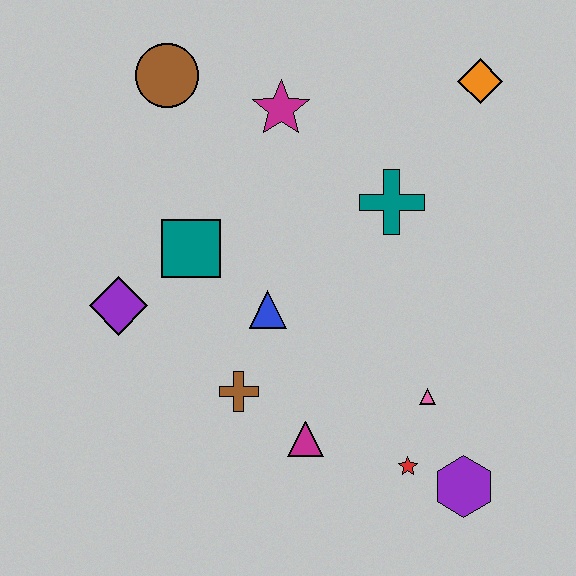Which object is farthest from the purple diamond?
The orange diamond is farthest from the purple diamond.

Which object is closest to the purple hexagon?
The red star is closest to the purple hexagon.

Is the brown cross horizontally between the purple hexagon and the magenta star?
No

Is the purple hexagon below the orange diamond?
Yes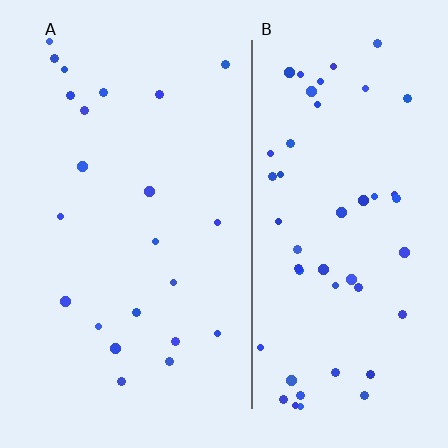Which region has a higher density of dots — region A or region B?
B (the right).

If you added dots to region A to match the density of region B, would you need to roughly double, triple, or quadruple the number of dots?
Approximately double.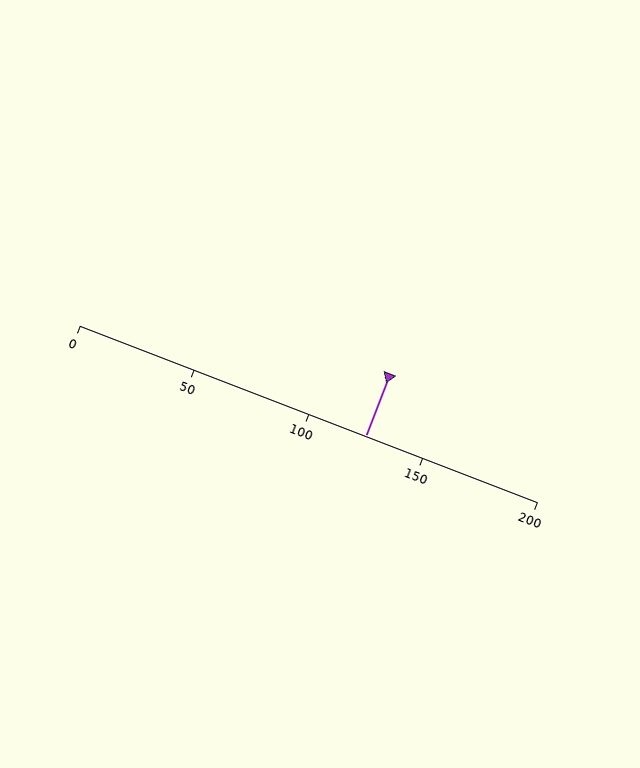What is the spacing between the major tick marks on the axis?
The major ticks are spaced 50 apart.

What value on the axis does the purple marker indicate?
The marker indicates approximately 125.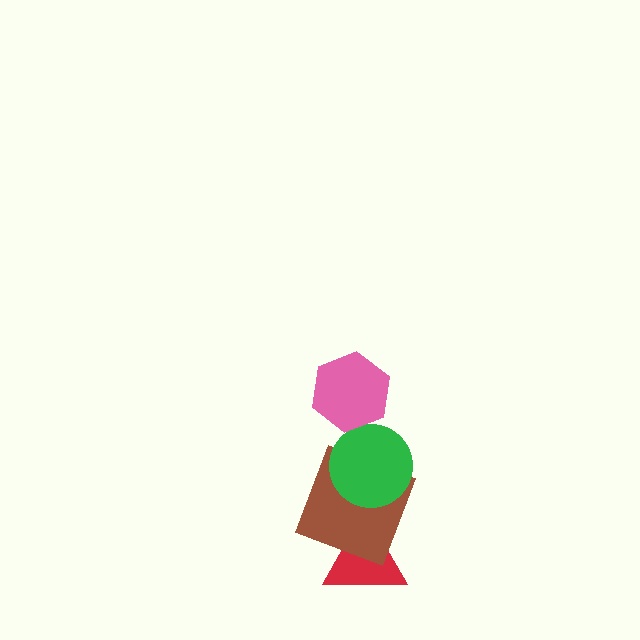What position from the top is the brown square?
The brown square is 3rd from the top.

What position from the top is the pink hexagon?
The pink hexagon is 1st from the top.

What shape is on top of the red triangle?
The brown square is on top of the red triangle.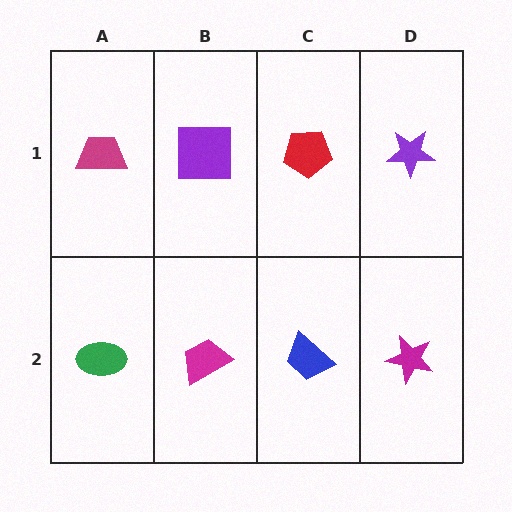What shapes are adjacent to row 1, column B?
A magenta trapezoid (row 2, column B), a magenta trapezoid (row 1, column A), a red pentagon (row 1, column C).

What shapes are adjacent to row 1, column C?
A blue trapezoid (row 2, column C), a purple square (row 1, column B), a purple star (row 1, column D).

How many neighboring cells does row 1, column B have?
3.